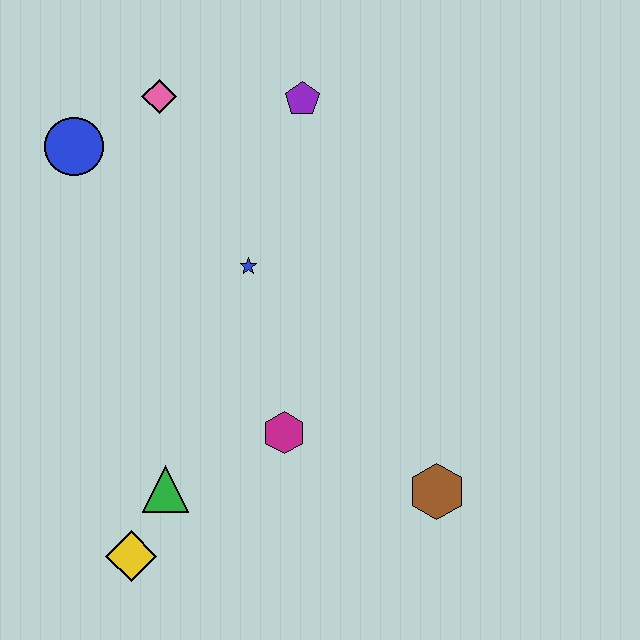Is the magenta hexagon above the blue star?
No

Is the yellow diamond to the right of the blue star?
No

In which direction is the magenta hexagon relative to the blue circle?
The magenta hexagon is below the blue circle.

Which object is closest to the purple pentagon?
The pink diamond is closest to the purple pentagon.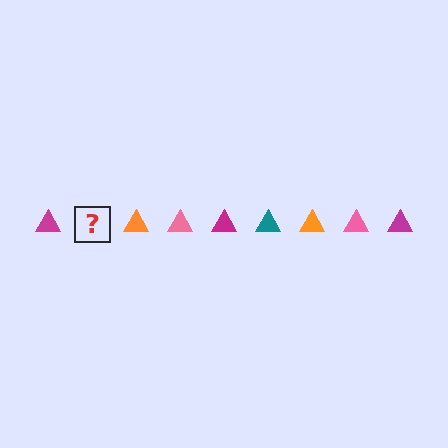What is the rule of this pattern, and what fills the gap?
The rule is that the pattern cycles through magenta, teal, orange, pink triangles. The gap should be filled with a teal triangle.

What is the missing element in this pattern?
The missing element is a teal triangle.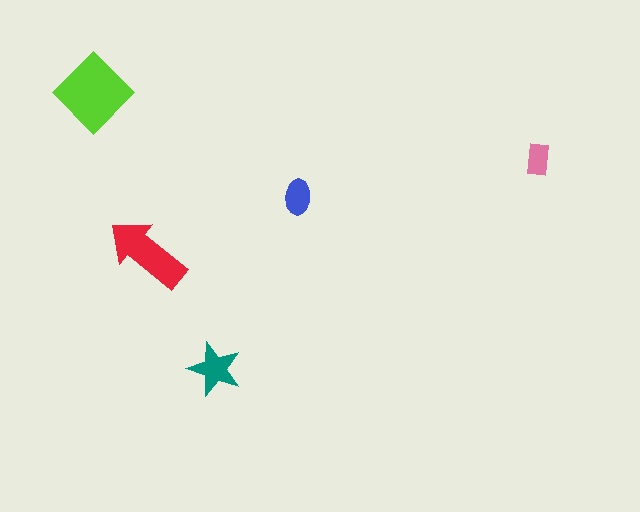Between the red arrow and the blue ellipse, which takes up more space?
The red arrow.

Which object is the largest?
The lime diamond.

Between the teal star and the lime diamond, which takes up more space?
The lime diamond.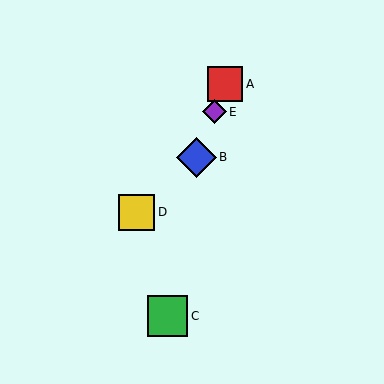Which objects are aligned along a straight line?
Objects A, B, E are aligned along a straight line.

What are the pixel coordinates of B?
Object B is at (196, 157).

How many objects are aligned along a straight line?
3 objects (A, B, E) are aligned along a straight line.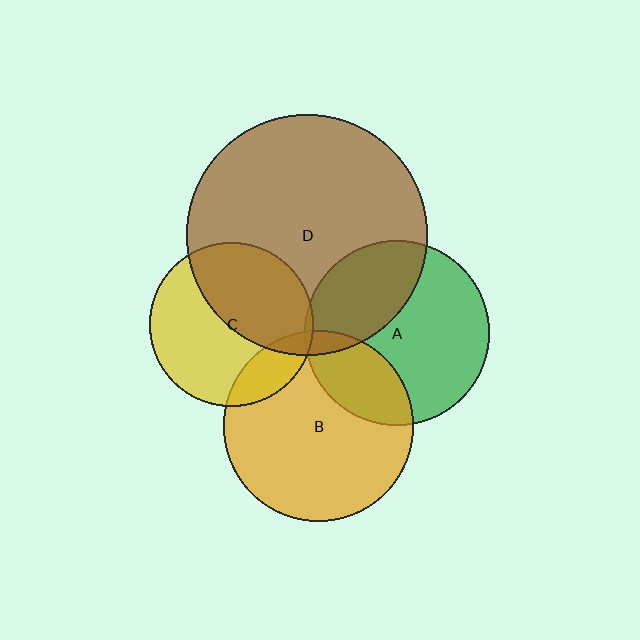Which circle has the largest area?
Circle D (brown).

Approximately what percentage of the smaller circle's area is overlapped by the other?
Approximately 35%.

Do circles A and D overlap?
Yes.